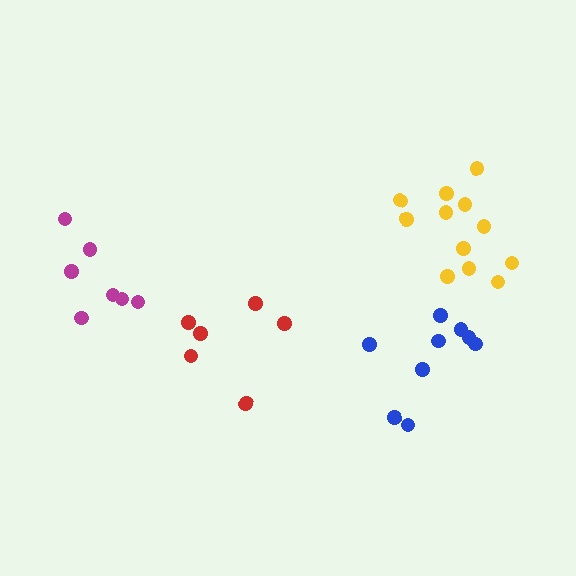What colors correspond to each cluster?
The clusters are colored: red, magenta, yellow, blue.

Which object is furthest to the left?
The magenta cluster is leftmost.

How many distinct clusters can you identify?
There are 4 distinct clusters.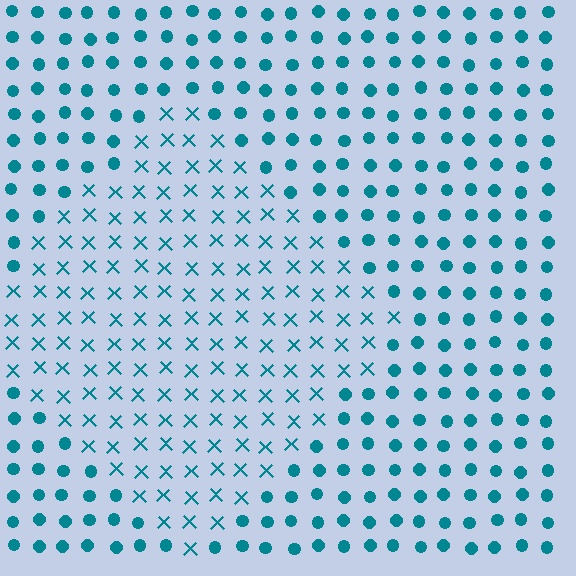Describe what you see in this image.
The image is filled with small teal elements arranged in a uniform grid. A diamond-shaped region contains X marks, while the surrounding area contains circles. The boundary is defined purely by the change in element shape.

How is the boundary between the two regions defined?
The boundary is defined by a change in element shape: X marks inside vs. circles outside. All elements share the same color and spacing.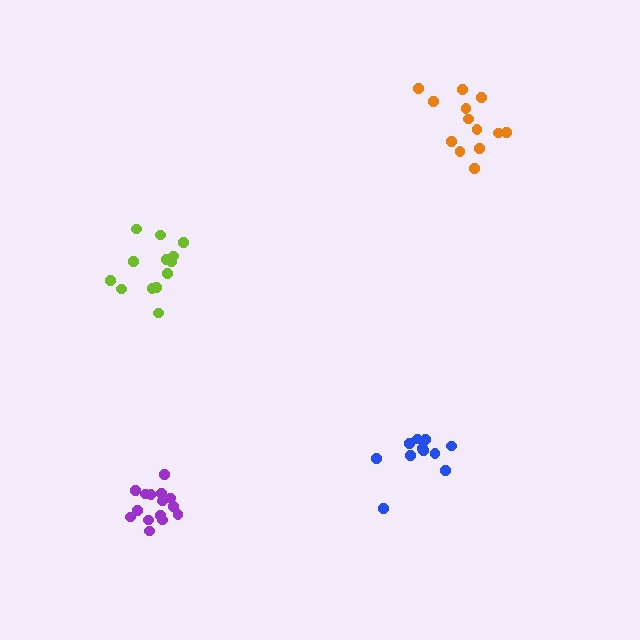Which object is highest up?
The orange cluster is topmost.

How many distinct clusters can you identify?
There are 4 distinct clusters.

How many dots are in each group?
Group 1: 11 dots, Group 2: 15 dots, Group 3: 14 dots, Group 4: 13 dots (53 total).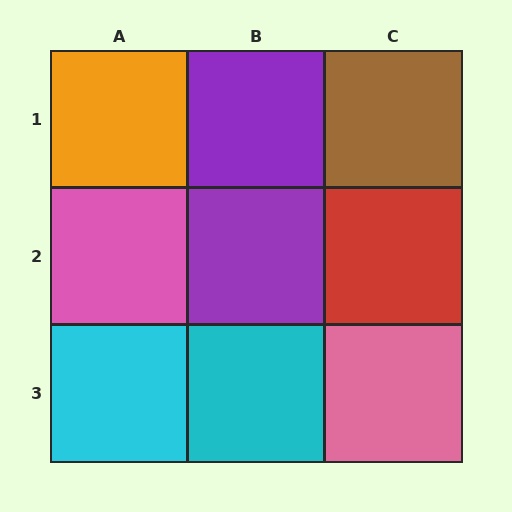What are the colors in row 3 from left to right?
Cyan, cyan, pink.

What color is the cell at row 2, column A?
Pink.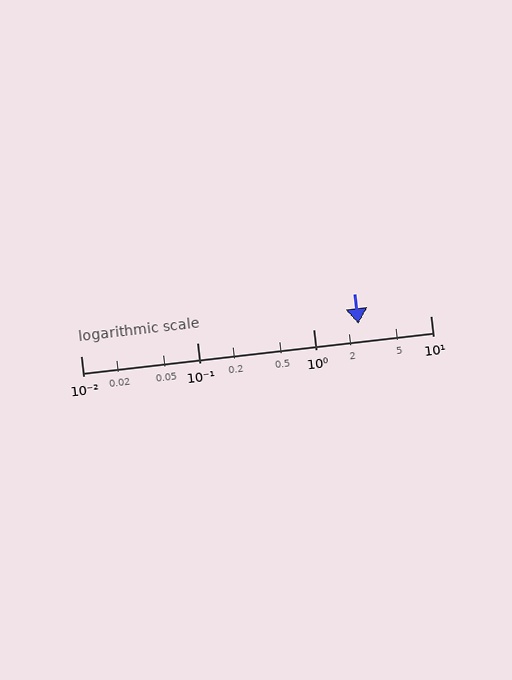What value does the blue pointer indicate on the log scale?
The pointer indicates approximately 2.4.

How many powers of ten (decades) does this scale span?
The scale spans 3 decades, from 0.01 to 10.